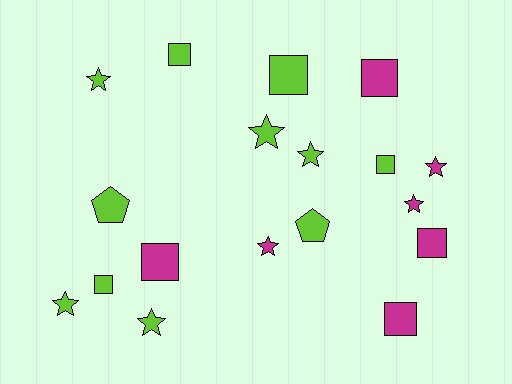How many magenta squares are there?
There are 4 magenta squares.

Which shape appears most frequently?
Square, with 8 objects.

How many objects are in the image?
There are 18 objects.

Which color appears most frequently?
Lime, with 11 objects.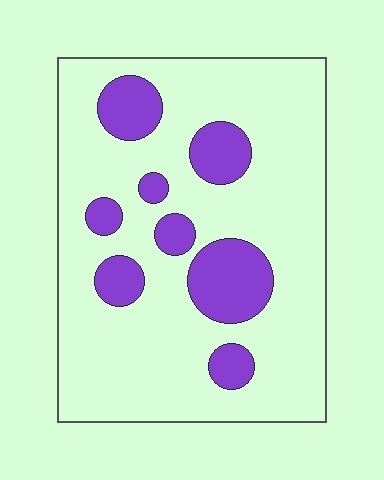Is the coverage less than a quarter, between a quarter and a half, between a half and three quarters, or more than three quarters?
Less than a quarter.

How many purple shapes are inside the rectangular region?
8.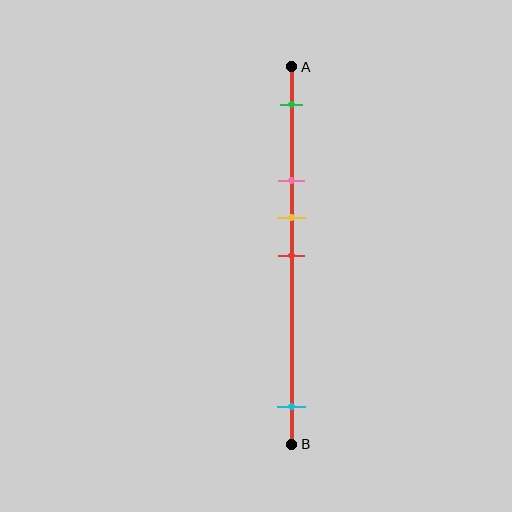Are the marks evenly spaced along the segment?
No, the marks are not evenly spaced.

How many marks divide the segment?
There are 5 marks dividing the segment.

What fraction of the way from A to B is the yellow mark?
The yellow mark is approximately 40% (0.4) of the way from A to B.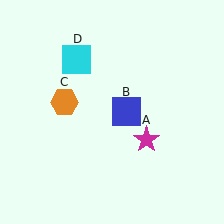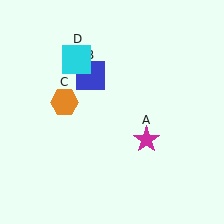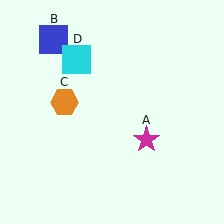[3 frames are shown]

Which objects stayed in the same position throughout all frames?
Magenta star (object A) and orange hexagon (object C) and cyan square (object D) remained stationary.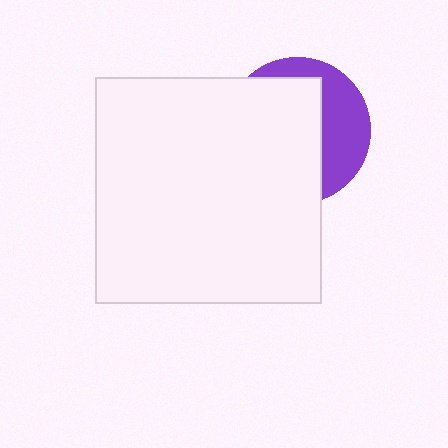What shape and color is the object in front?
The object in front is a white square.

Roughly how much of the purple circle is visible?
A small part of it is visible (roughly 37%).